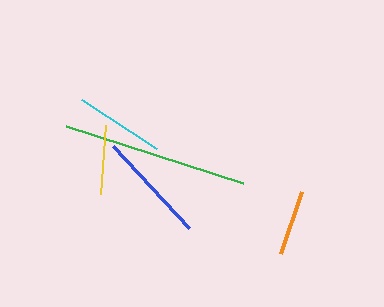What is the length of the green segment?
The green segment is approximately 187 pixels long.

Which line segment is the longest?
The green line is the longest at approximately 187 pixels.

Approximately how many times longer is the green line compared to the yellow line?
The green line is approximately 2.7 times the length of the yellow line.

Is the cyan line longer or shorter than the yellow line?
The cyan line is longer than the yellow line.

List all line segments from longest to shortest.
From longest to shortest: green, blue, cyan, yellow, orange.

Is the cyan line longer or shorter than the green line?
The green line is longer than the cyan line.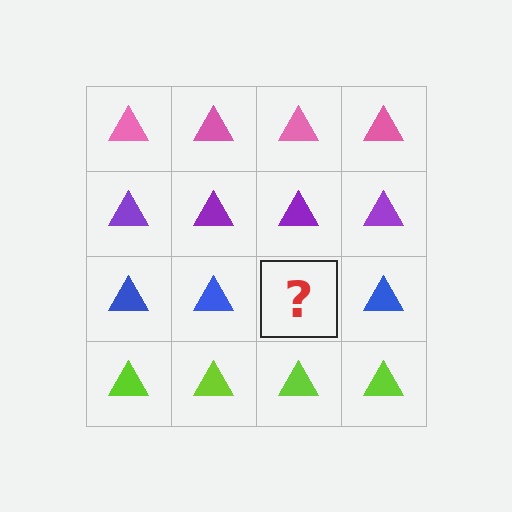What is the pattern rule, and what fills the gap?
The rule is that each row has a consistent color. The gap should be filled with a blue triangle.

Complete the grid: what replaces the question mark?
The question mark should be replaced with a blue triangle.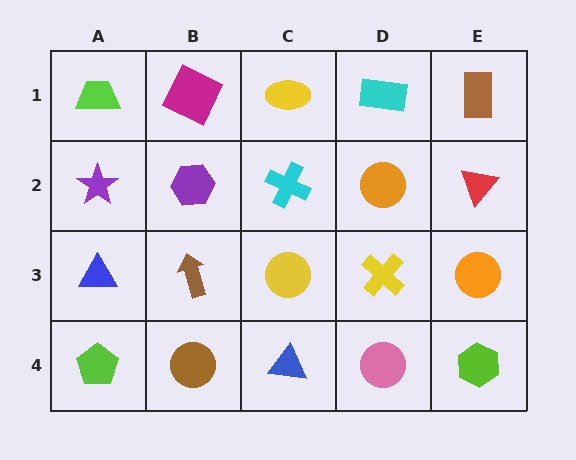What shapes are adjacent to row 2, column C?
A yellow ellipse (row 1, column C), a yellow circle (row 3, column C), a purple hexagon (row 2, column B), an orange circle (row 2, column D).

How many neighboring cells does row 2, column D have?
4.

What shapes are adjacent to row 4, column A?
A blue triangle (row 3, column A), a brown circle (row 4, column B).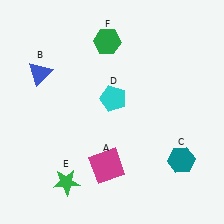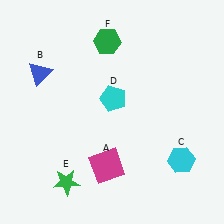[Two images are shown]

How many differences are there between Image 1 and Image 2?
There is 1 difference between the two images.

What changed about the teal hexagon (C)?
In Image 1, C is teal. In Image 2, it changed to cyan.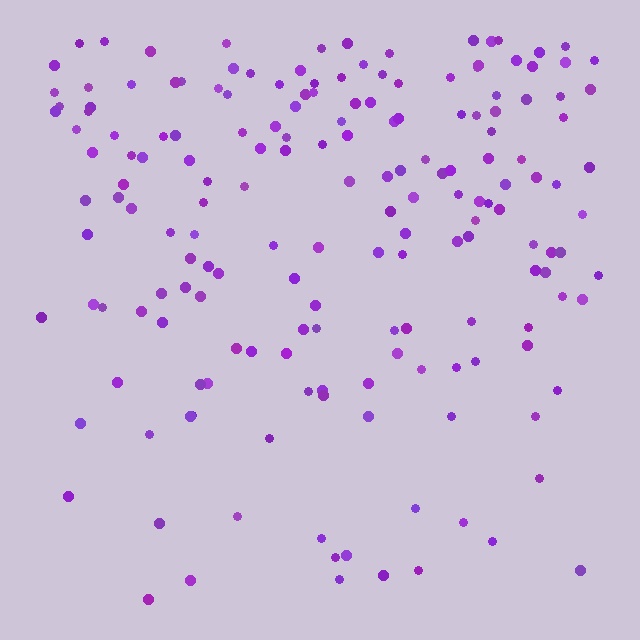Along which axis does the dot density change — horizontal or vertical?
Vertical.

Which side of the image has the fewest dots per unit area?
The bottom.